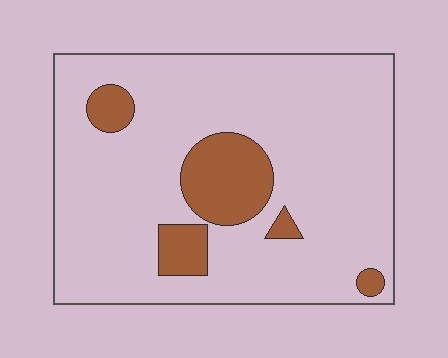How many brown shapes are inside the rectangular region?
5.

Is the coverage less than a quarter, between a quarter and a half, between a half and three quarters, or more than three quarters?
Less than a quarter.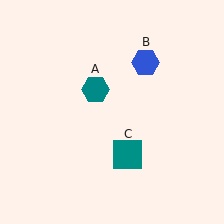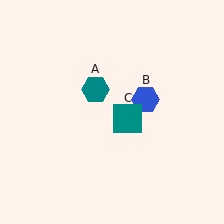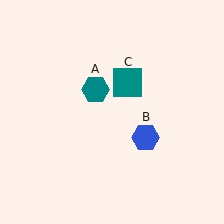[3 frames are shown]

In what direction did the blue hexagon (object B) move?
The blue hexagon (object B) moved down.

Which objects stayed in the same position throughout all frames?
Teal hexagon (object A) remained stationary.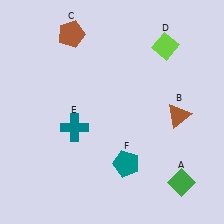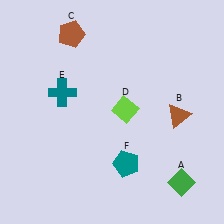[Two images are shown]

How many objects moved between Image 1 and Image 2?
2 objects moved between the two images.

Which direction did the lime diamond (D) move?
The lime diamond (D) moved down.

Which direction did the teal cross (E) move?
The teal cross (E) moved up.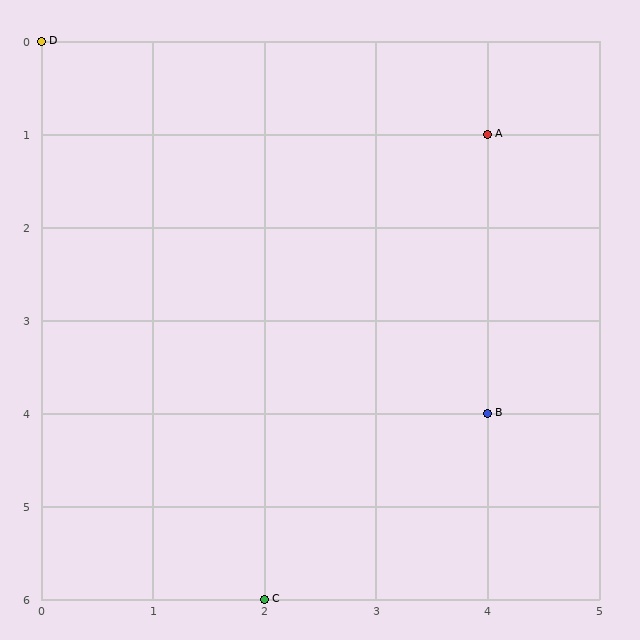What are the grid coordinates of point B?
Point B is at grid coordinates (4, 4).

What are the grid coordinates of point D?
Point D is at grid coordinates (0, 0).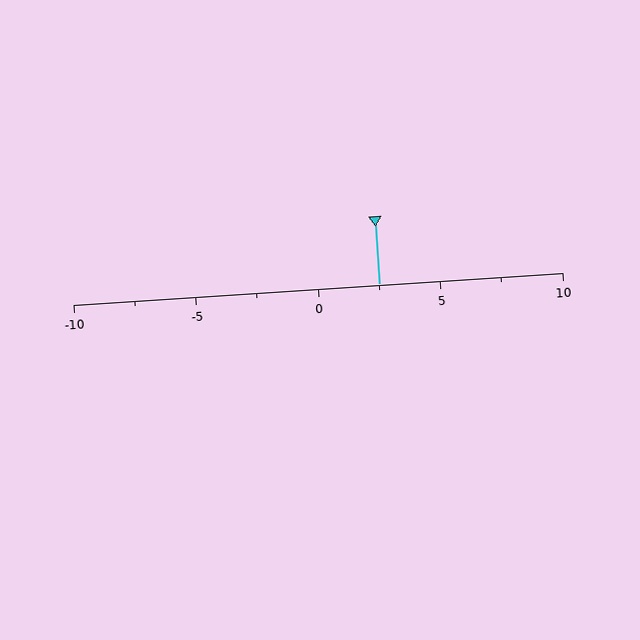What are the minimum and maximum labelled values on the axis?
The axis runs from -10 to 10.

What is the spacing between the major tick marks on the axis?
The major ticks are spaced 5 apart.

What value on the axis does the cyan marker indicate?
The marker indicates approximately 2.5.